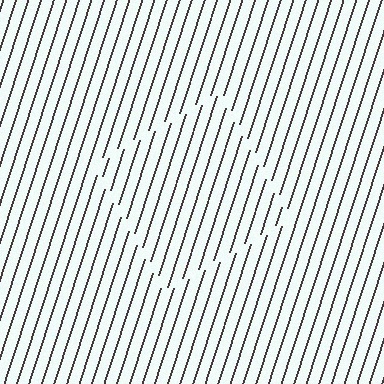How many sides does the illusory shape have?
4 sides — the line-ends trace a square.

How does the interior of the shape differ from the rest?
The interior of the shape contains the same grating, shifted by half a period — the contour is defined by the phase discontinuity where line-ends from the inner and outer gratings abut.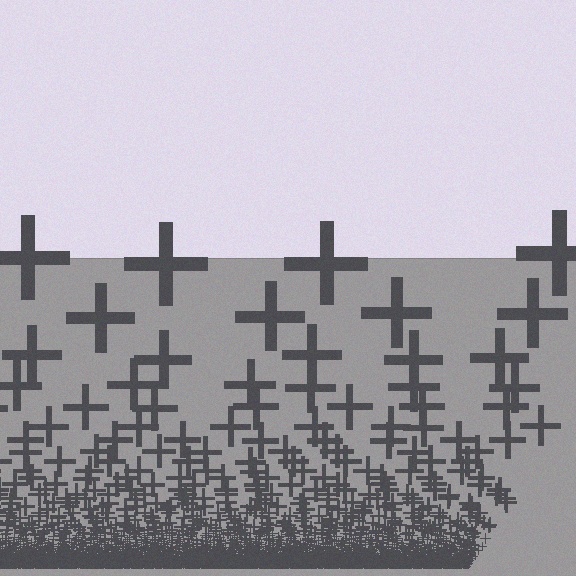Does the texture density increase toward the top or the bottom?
Density increases toward the bottom.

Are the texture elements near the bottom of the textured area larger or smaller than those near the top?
Smaller. The gradient is inverted — elements near the bottom are smaller and denser.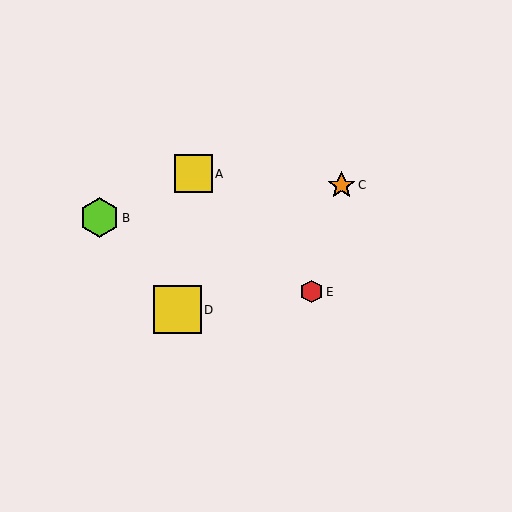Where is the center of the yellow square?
The center of the yellow square is at (193, 174).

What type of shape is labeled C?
Shape C is an orange star.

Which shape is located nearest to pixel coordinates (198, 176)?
The yellow square (labeled A) at (193, 174) is nearest to that location.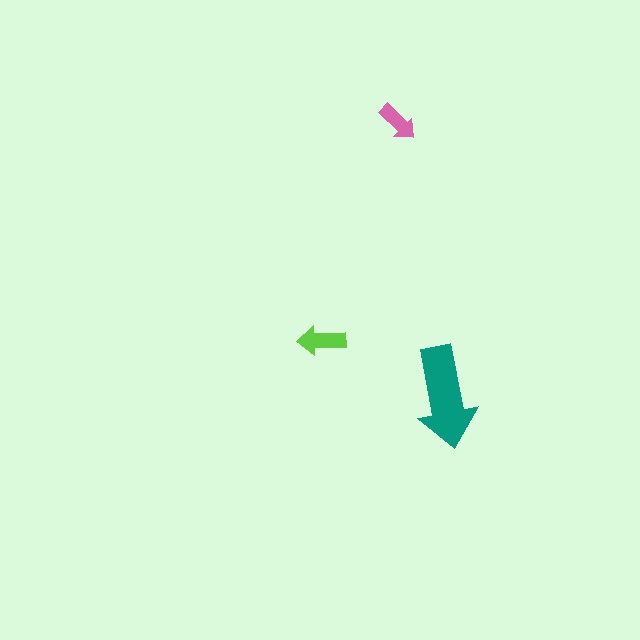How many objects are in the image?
There are 3 objects in the image.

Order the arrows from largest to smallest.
the teal one, the lime one, the pink one.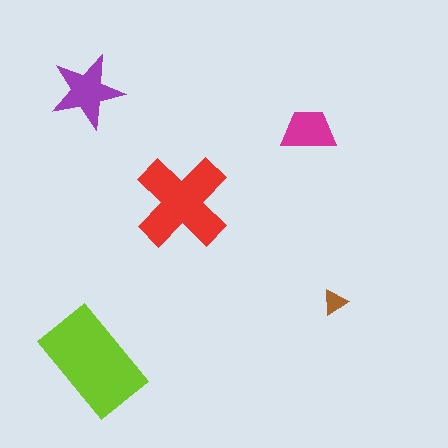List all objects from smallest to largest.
The brown triangle, the magenta trapezoid, the purple star, the red cross, the lime rectangle.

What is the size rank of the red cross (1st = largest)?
2nd.